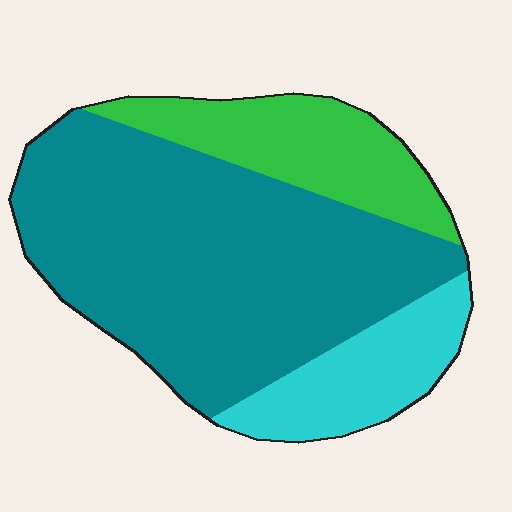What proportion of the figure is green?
Green covers roughly 20% of the figure.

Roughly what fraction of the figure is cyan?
Cyan takes up about one sixth (1/6) of the figure.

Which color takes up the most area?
Teal, at roughly 65%.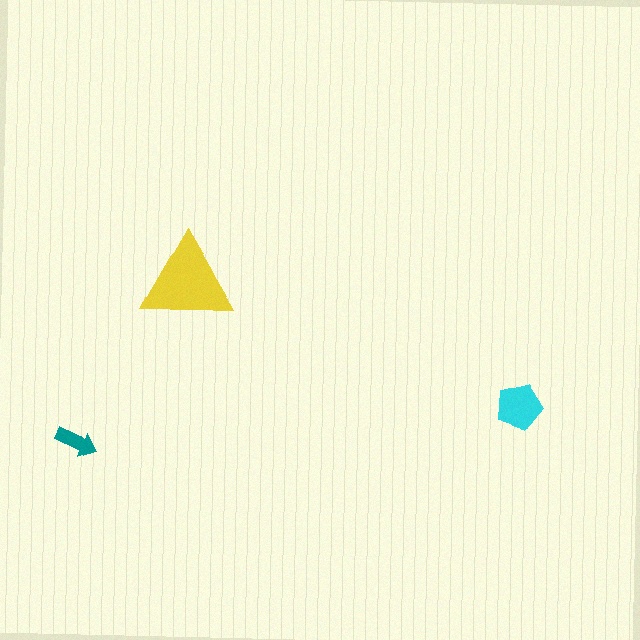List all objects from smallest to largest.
The teal arrow, the cyan pentagon, the yellow triangle.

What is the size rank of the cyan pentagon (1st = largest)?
2nd.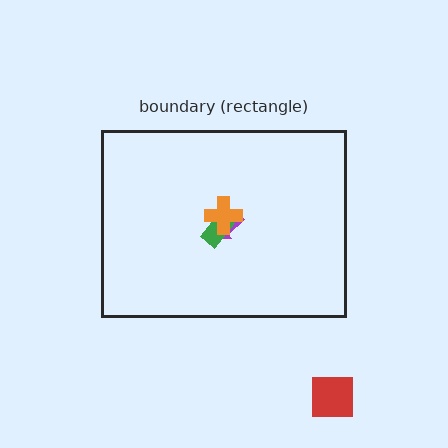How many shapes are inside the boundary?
3 inside, 1 outside.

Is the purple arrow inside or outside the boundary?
Inside.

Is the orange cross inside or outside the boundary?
Inside.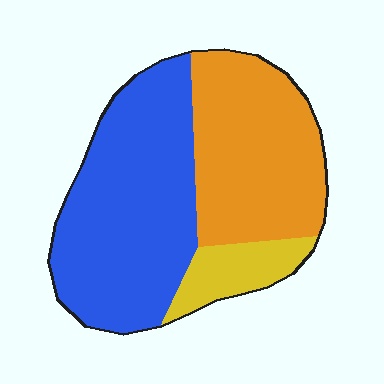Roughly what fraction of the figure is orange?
Orange takes up about three eighths (3/8) of the figure.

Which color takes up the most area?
Blue, at roughly 50%.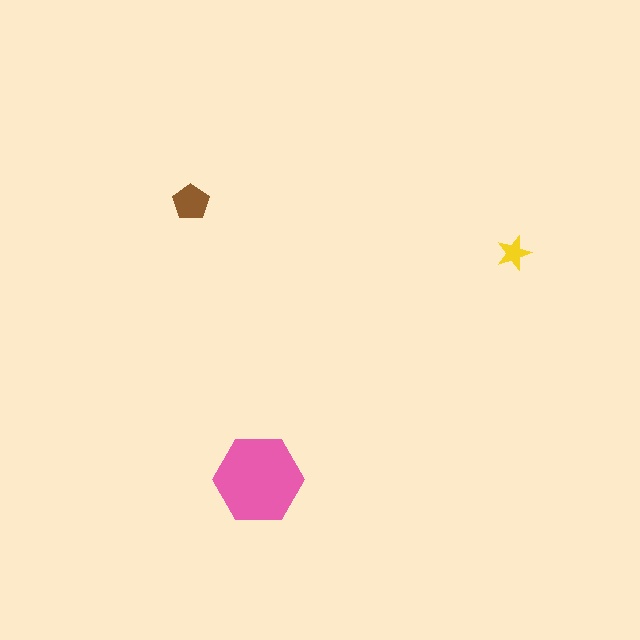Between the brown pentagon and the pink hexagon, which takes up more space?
The pink hexagon.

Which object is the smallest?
The yellow star.